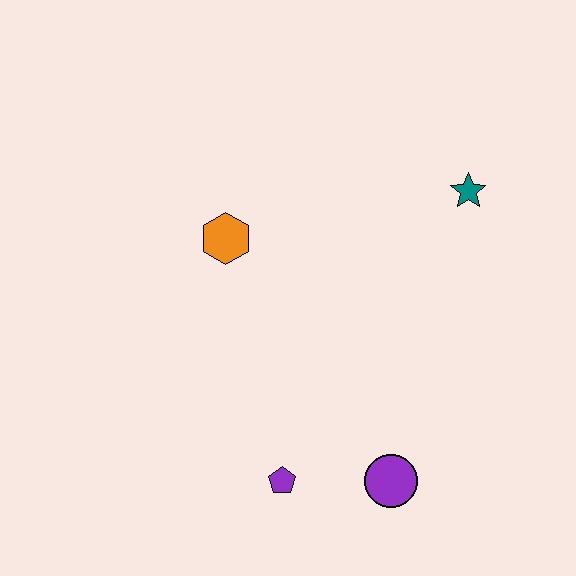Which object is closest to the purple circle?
The purple pentagon is closest to the purple circle.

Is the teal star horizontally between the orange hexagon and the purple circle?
No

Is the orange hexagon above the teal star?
No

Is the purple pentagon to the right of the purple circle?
No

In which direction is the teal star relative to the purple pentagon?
The teal star is above the purple pentagon.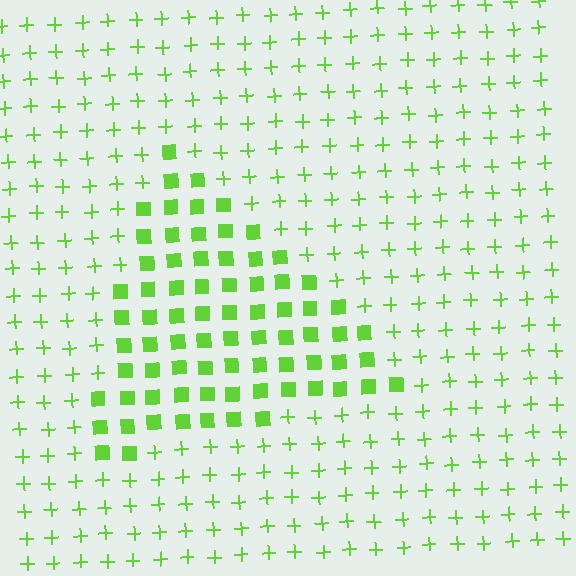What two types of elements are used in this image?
The image uses squares inside the triangle region and plus signs outside it.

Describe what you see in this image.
The image is filled with small lime elements arranged in a uniform grid. A triangle-shaped region contains squares, while the surrounding area contains plus signs. The boundary is defined purely by the change in element shape.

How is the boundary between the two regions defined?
The boundary is defined by a change in element shape: squares inside vs. plus signs outside. All elements share the same color and spacing.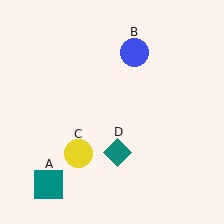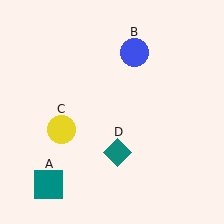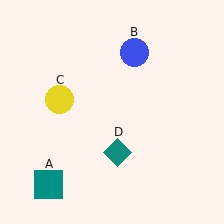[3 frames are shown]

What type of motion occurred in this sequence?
The yellow circle (object C) rotated clockwise around the center of the scene.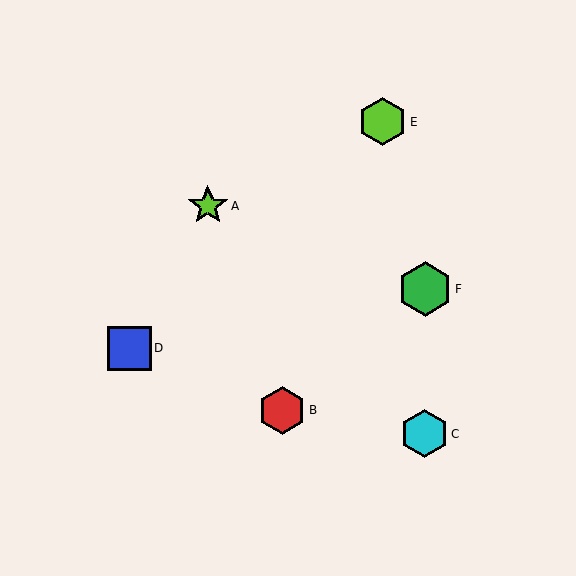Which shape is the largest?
The green hexagon (labeled F) is the largest.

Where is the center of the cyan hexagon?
The center of the cyan hexagon is at (424, 434).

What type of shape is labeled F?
Shape F is a green hexagon.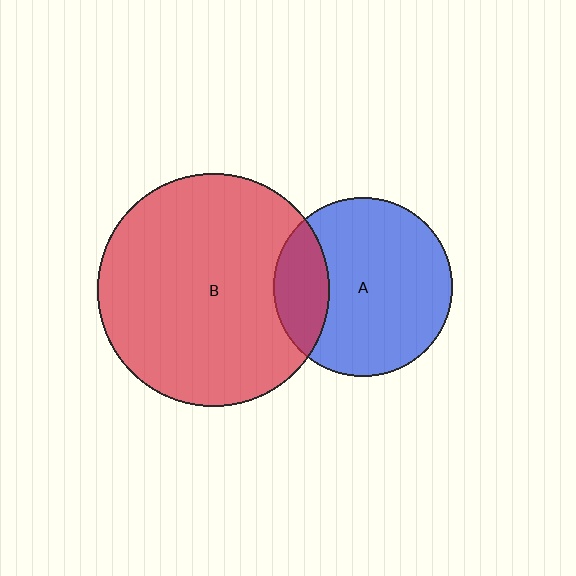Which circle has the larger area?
Circle B (red).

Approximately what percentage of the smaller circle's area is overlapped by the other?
Approximately 20%.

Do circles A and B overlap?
Yes.